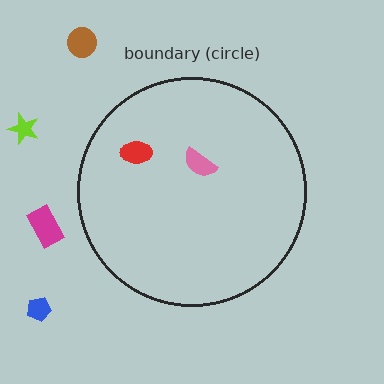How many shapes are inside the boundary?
2 inside, 4 outside.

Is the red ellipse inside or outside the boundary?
Inside.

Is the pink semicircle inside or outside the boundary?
Inside.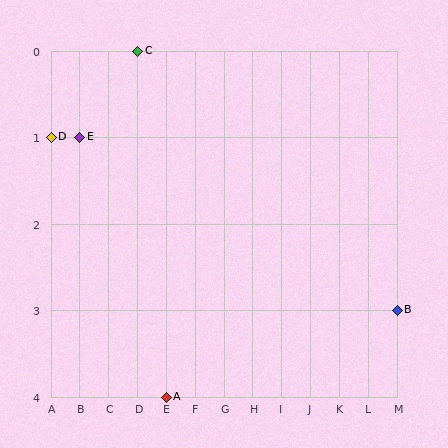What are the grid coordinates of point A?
Point A is at grid coordinates (E, 4).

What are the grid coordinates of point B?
Point B is at grid coordinates (M, 3).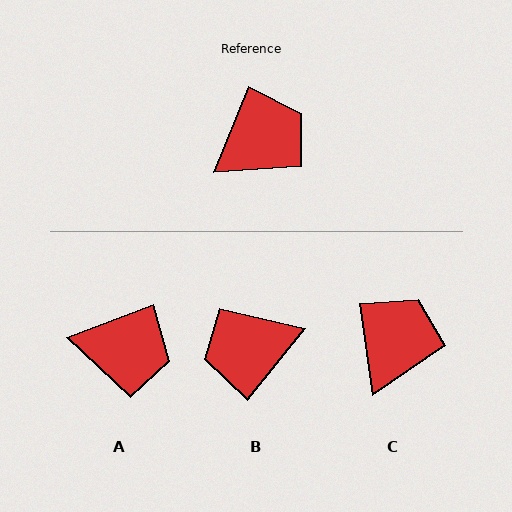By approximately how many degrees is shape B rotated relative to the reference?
Approximately 163 degrees counter-clockwise.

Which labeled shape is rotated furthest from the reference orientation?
B, about 163 degrees away.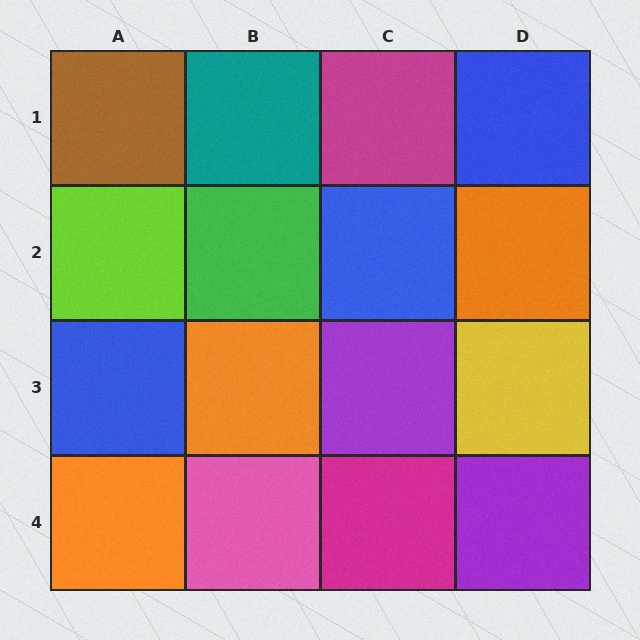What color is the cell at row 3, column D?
Yellow.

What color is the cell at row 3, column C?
Purple.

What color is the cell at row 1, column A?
Brown.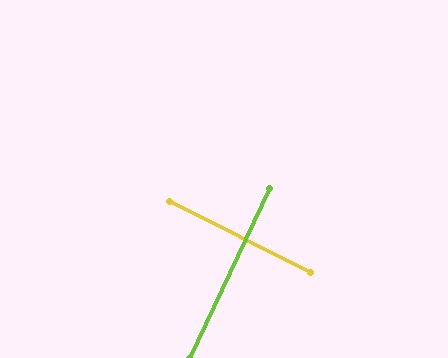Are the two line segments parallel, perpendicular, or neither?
Perpendicular — they meet at approximately 88°.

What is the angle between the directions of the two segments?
Approximately 88 degrees.